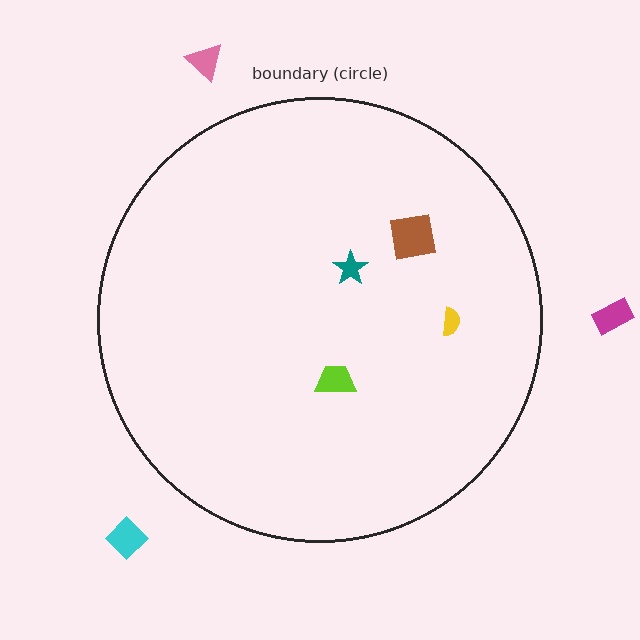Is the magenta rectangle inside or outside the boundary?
Outside.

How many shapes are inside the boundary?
4 inside, 3 outside.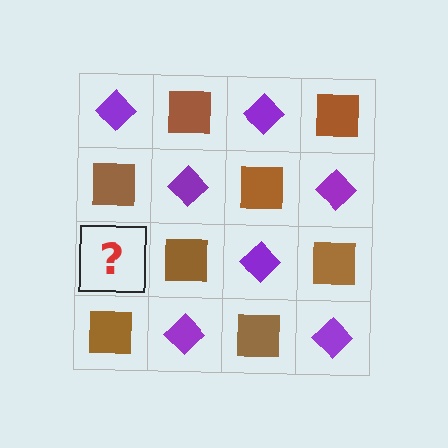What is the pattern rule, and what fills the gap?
The rule is that it alternates purple diamond and brown square in a checkerboard pattern. The gap should be filled with a purple diamond.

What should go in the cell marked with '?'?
The missing cell should contain a purple diamond.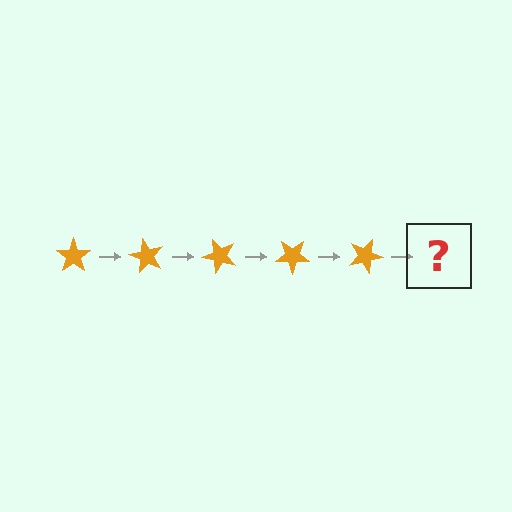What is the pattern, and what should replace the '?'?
The pattern is that the star rotates 60 degrees each step. The '?' should be an orange star rotated 300 degrees.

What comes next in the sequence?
The next element should be an orange star rotated 300 degrees.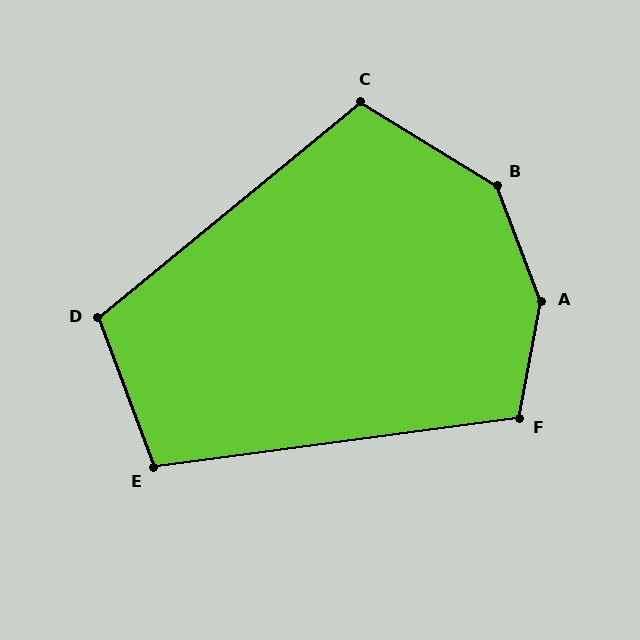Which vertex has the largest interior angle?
A, at approximately 148 degrees.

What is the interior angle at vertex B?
Approximately 143 degrees (obtuse).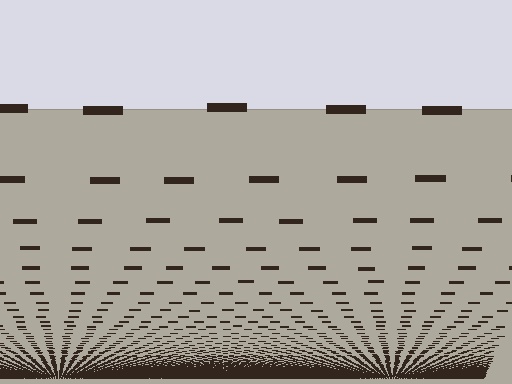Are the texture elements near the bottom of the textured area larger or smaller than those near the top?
Smaller. The gradient is inverted — elements near the bottom are smaller and denser.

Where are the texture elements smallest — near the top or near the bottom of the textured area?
Near the bottom.